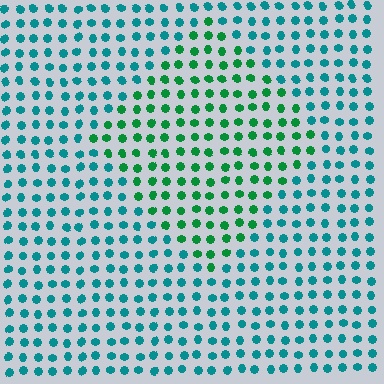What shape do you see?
I see a diamond.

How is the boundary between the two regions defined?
The boundary is defined purely by a slight shift in hue (about 40 degrees). Spacing, size, and orientation are identical on both sides.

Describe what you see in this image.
The image is filled with small teal elements in a uniform arrangement. A diamond-shaped region is visible where the elements are tinted to a slightly different hue, forming a subtle color boundary.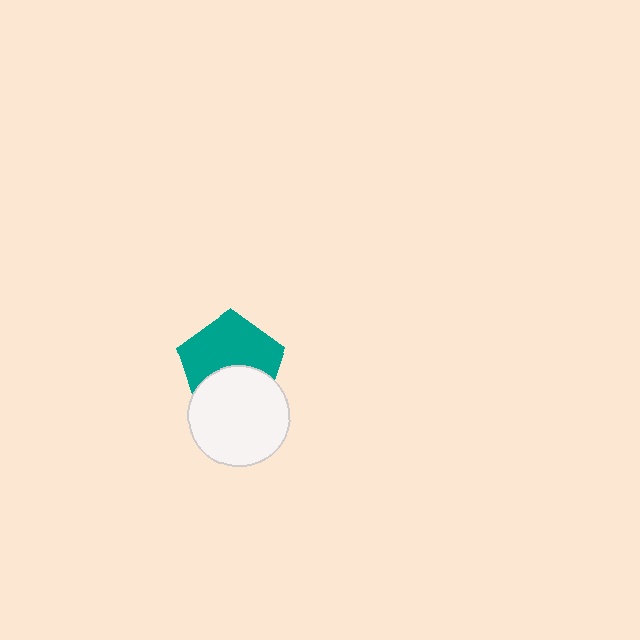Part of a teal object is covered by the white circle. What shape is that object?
It is a pentagon.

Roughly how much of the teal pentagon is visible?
About half of it is visible (roughly 59%).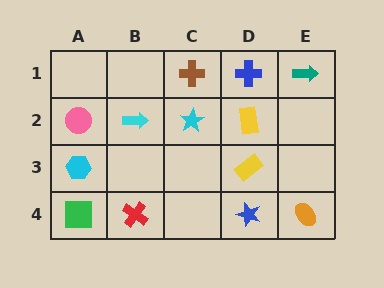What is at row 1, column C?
A brown cross.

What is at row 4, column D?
A blue star.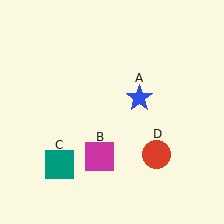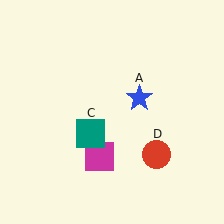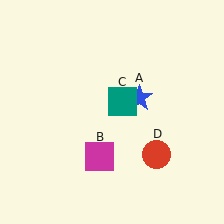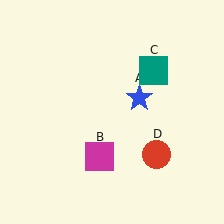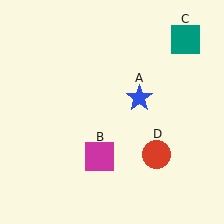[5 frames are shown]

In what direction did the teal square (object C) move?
The teal square (object C) moved up and to the right.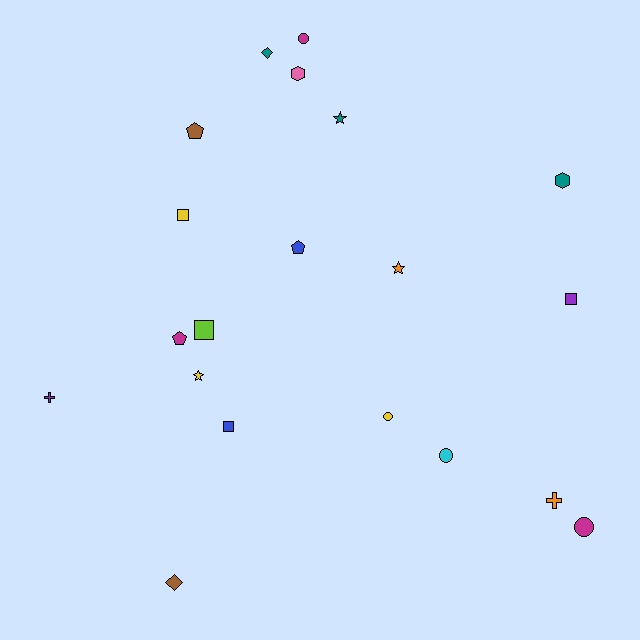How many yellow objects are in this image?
There are 3 yellow objects.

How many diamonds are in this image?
There are 2 diamonds.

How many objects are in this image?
There are 20 objects.